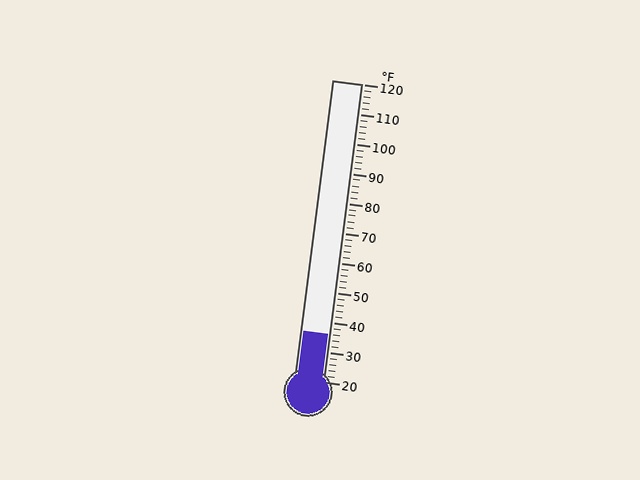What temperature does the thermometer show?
The thermometer shows approximately 36°F.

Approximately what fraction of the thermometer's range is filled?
The thermometer is filled to approximately 15% of its range.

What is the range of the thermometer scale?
The thermometer scale ranges from 20°F to 120°F.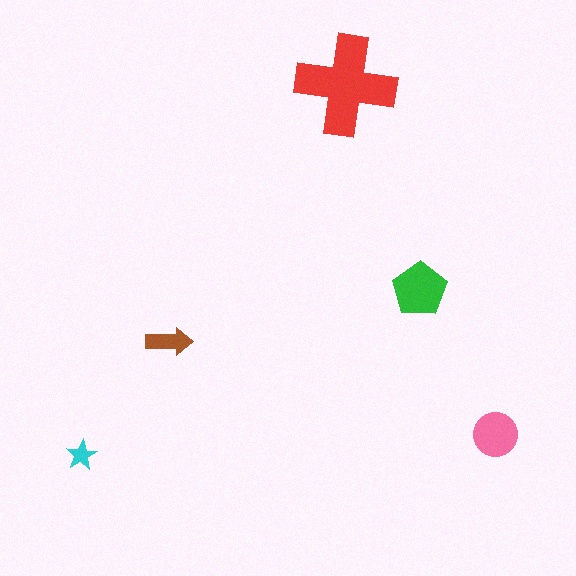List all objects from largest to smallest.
The red cross, the green pentagon, the pink circle, the brown arrow, the cyan star.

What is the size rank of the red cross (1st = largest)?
1st.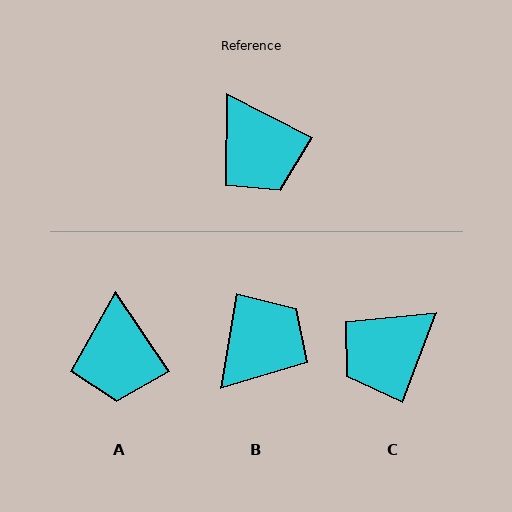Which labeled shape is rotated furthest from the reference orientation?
B, about 107 degrees away.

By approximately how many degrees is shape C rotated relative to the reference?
Approximately 83 degrees clockwise.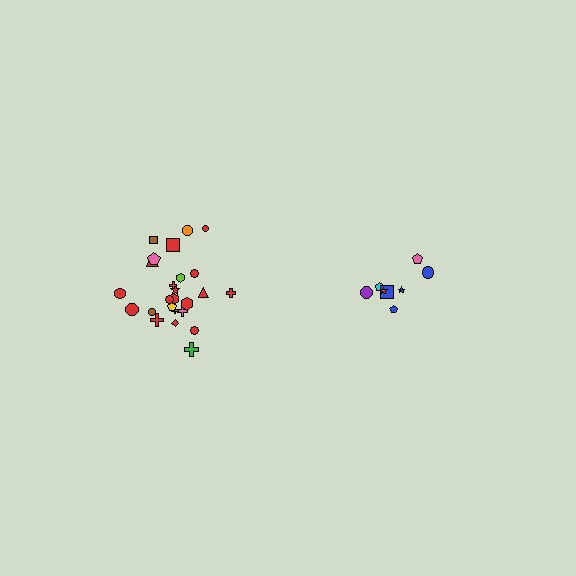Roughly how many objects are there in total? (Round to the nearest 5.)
Roughly 35 objects in total.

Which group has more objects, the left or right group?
The left group.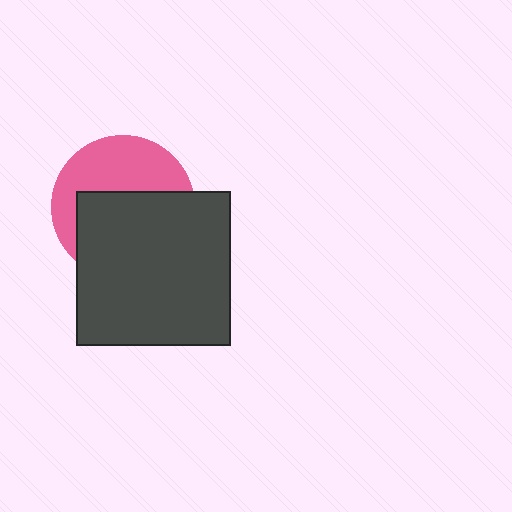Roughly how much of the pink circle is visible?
A small part of it is visible (roughly 44%).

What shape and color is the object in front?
The object in front is a dark gray square.